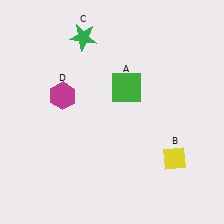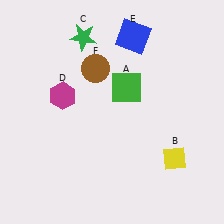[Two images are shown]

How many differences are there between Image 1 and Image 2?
There are 2 differences between the two images.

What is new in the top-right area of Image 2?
A blue square (E) was added in the top-right area of Image 2.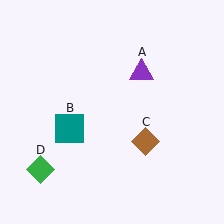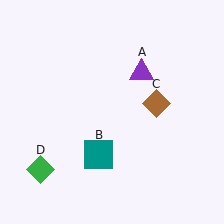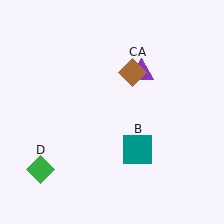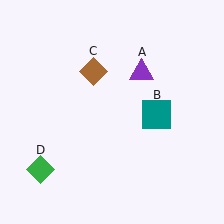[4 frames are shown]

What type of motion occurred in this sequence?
The teal square (object B), brown diamond (object C) rotated counterclockwise around the center of the scene.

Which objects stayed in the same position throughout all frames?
Purple triangle (object A) and green diamond (object D) remained stationary.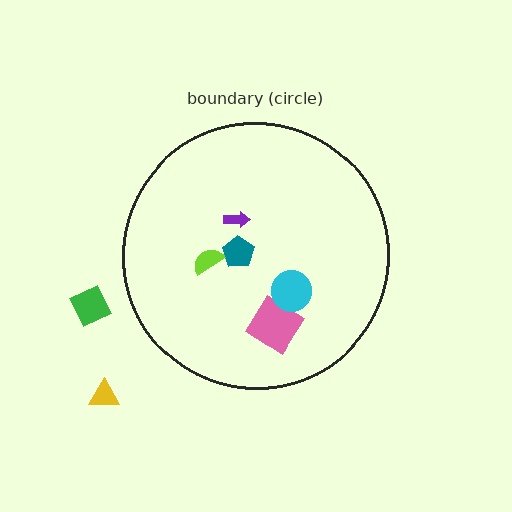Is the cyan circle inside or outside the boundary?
Inside.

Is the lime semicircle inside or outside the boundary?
Inside.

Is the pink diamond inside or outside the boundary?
Inside.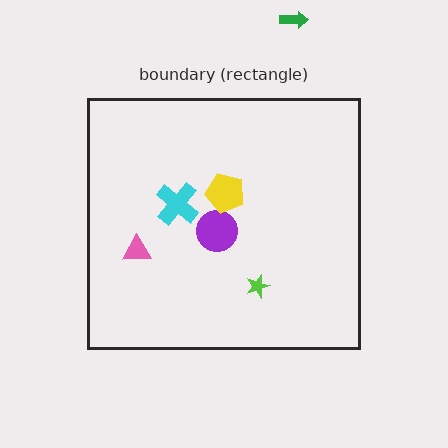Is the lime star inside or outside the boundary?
Inside.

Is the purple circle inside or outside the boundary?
Inside.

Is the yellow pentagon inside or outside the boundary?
Inside.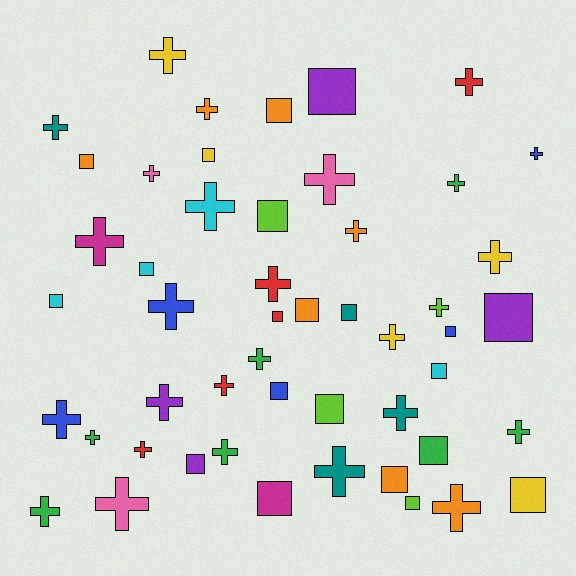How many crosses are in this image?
There are 29 crosses.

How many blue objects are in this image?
There are 5 blue objects.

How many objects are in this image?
There are 50 objects.